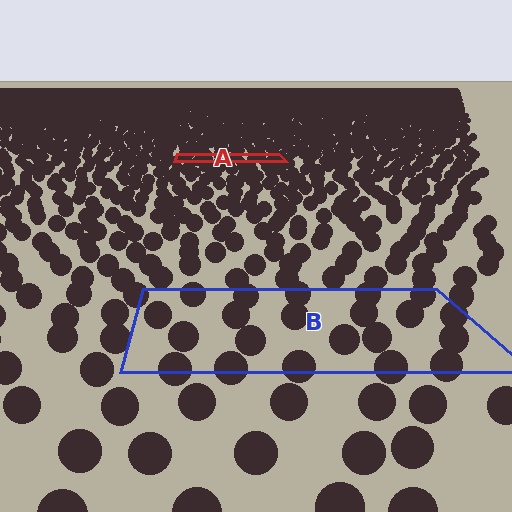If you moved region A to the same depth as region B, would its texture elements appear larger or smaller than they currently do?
They would appear larger. At a closer depth, the same texture elements are projected at a bigger on-screen size.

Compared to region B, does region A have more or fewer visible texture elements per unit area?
Region A has more texture elements per unit area — they are packed more densely because it is farther away.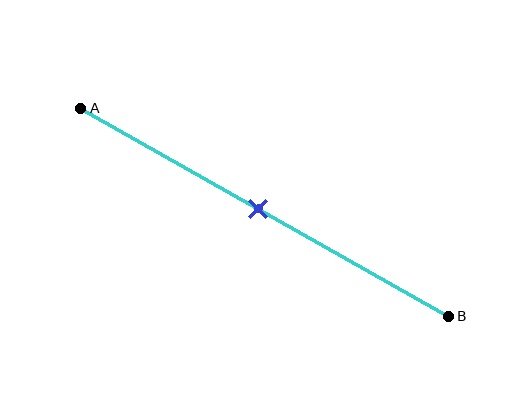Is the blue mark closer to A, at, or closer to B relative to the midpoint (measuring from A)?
The blue mark is approximately at the midpoint of segment AB.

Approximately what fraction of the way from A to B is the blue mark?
The blue mark is approximately 50% of the way from A to B.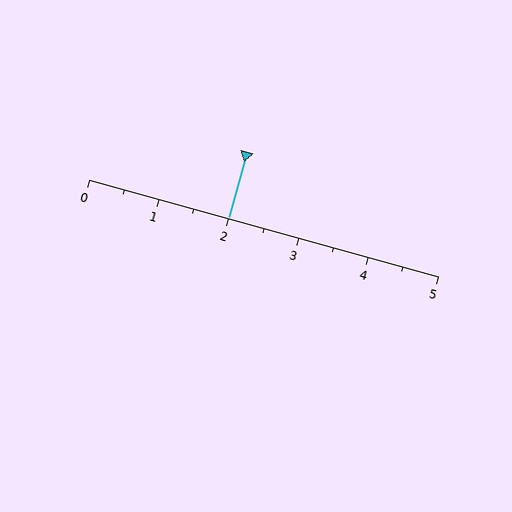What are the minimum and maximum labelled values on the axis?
The axis runs from 0 to 5.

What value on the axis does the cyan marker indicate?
The marker indicates approximately 2.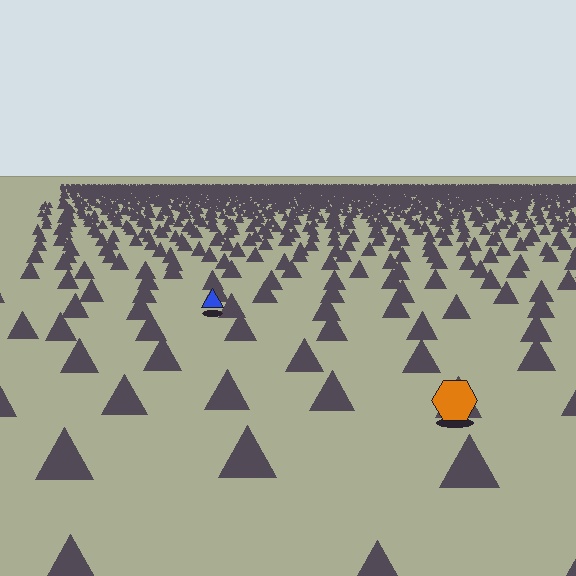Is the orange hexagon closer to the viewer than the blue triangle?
Yes. The orange hexagon is closer — you can tell from the texture gradient: the ground texture is coarser near it.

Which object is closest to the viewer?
The orange hexagon is closest. The texture marks near it are larger and more spread out.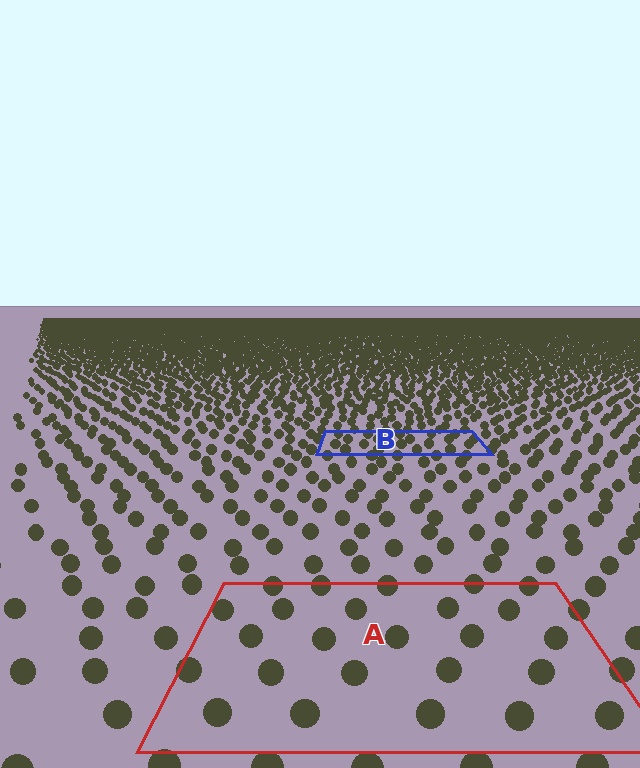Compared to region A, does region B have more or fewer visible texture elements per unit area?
Region B has more texture elements per unit area — they are packed more densely because it is farther away.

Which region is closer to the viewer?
Region A is closer. The texture elements there are larger and more spread out.